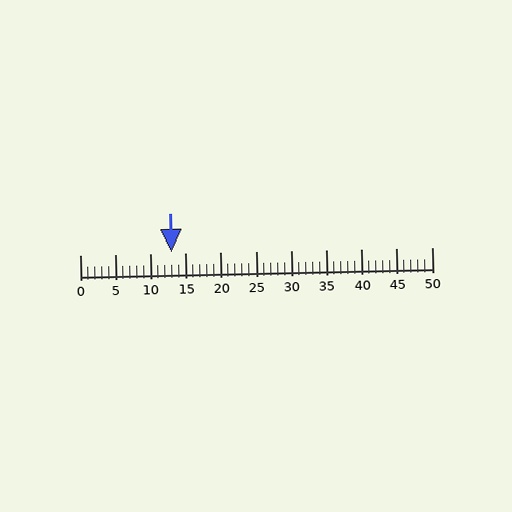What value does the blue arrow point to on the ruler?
The blue arrow points to approximately 13.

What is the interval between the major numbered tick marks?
The major tick marks are spaced 5 units apart.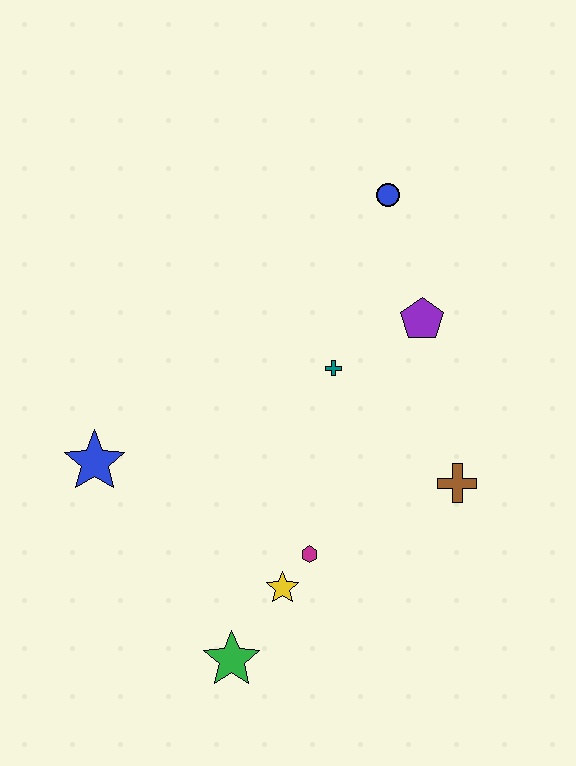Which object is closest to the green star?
The yellow star is closest to the green star.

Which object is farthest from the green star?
The blue circle is farthest from the green star.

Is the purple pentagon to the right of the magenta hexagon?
Yes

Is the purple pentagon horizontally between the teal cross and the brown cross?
Yes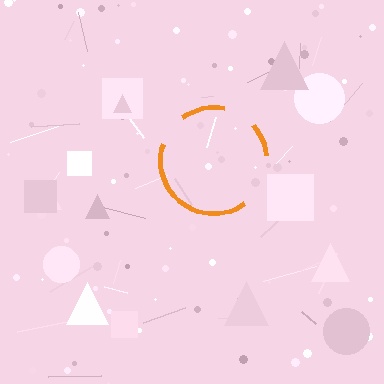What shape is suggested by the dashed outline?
The dashed outline suggests a circle.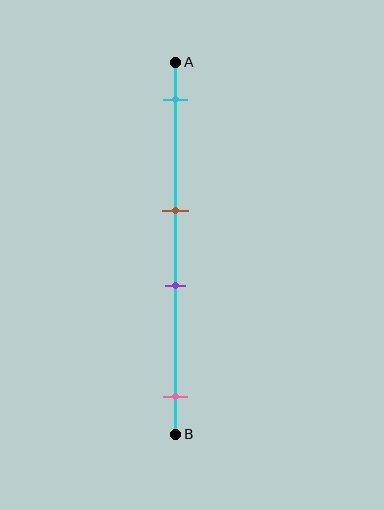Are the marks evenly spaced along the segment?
No, the marks are not evenly spaced.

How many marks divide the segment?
There are 4 marks dividing the segment.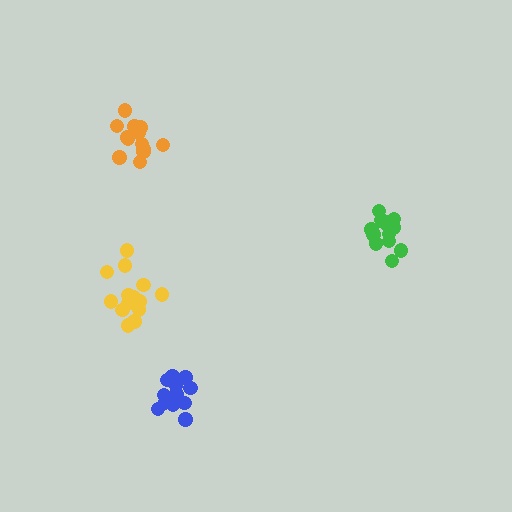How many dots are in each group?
Group 1: 13 dots, Group 2: 13 dots, Group 3: 15 dots, Group 4: 14 dots (55 total).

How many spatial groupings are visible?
There are 4 spatial groupings.